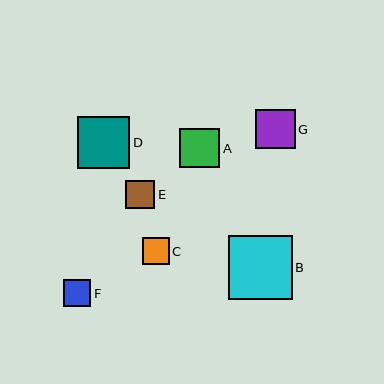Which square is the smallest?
Square C is the smallest with a size of approximately 27 pixels.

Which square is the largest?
Square B is the largest with a size of approximately 64 pixels.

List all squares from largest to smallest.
From largest to smallest: B, D, A, G, E, F, C.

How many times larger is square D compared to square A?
Square D is approximately 1.3 times the size of square A.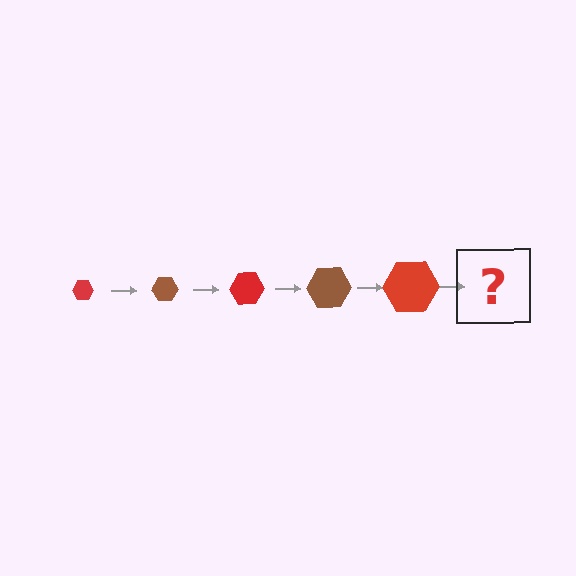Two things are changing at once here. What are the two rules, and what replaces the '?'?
The two rules are that the hexagon grows larger each step and the color cycles through red and brown. The '?' should be a brown hexagon, larger than the previous one.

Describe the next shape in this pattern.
It should be a brown hexagon, larger than the previous one.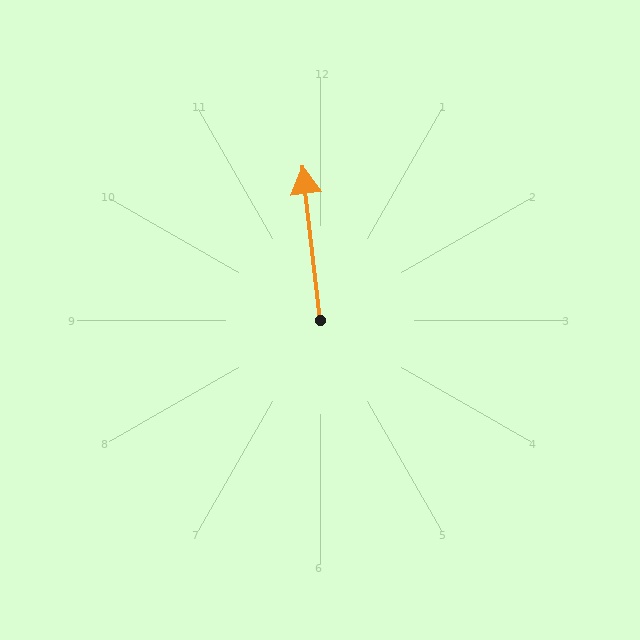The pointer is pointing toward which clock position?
Roughly 12 o'clock.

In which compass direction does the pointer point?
North.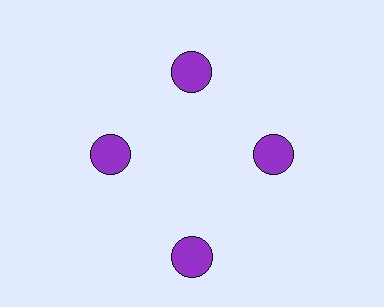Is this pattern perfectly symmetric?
No. The 4 purple circles are arranged in a ring, but one element near the 6 o'clock position is pushed outward from the center, breaking the 4-fold rotational symmetry.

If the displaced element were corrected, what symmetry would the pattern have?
It would have 4-fold rotational symmetry — the pattern would map onto itself every 90 degrees.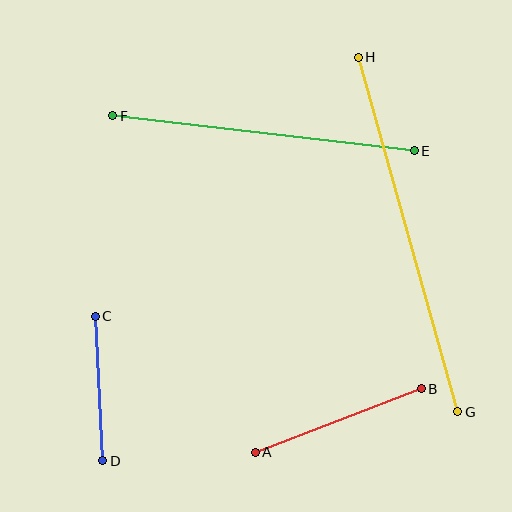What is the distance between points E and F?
The distance is approximately 303 pixels.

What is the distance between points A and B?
The distance is approximately 178 pixels.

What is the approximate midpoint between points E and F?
The midpoint is at approximately (263, 133) pixels.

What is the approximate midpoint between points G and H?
The midpoint is at approximately (408, 234) pixels.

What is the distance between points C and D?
The distance is approximately 144 pixels.